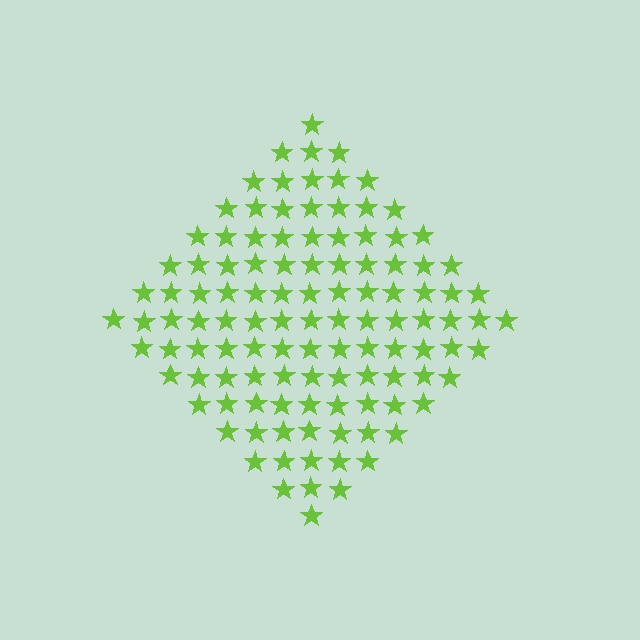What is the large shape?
The large shape is a diamond.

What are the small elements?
The small elements are stars.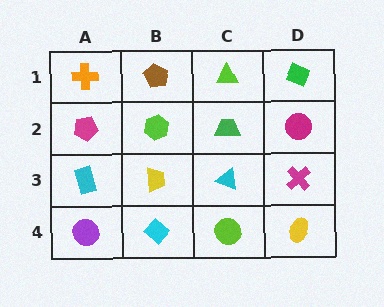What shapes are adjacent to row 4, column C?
A cyan triangle (row 3, column C), a cyan diamond (row 4, column B), a yellow ellipse (row 4, column D).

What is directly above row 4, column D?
A magenta cross.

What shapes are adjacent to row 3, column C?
A green trapezoid (row 2, column C), a lime circle (row 4, column C), a yellow trapezoid (row 3, column B), a magenta cross (row 3, column D).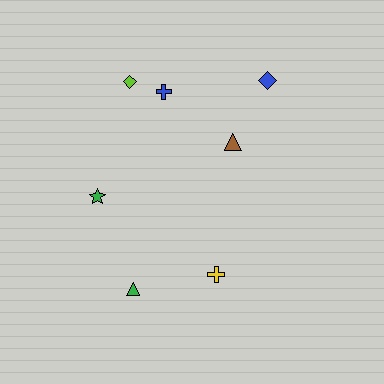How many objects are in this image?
There are 7 objects.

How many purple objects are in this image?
There are no purple objects.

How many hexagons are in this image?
There are no hexagons.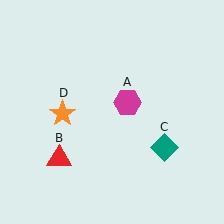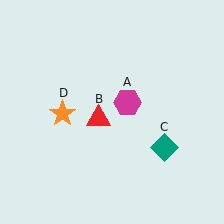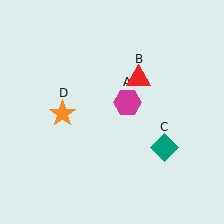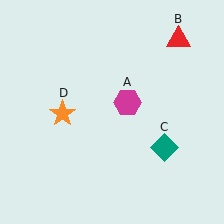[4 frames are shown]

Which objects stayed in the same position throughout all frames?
Magenta hexagon (object A) and teal diamond (object C) and orange star (object D) remained stationary.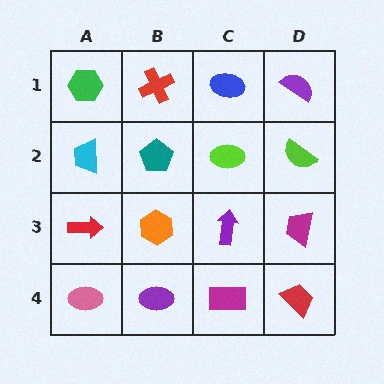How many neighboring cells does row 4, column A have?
2.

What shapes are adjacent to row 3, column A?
A cyan trapezoid (row 2, column A), a pink ellipse (row 4, column A), an orange hexagon (row 3, column B).